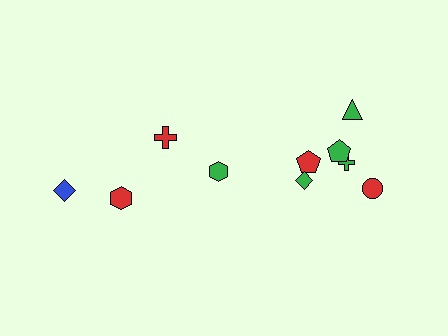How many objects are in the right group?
There are 6 objects.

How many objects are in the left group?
There are 4 objects.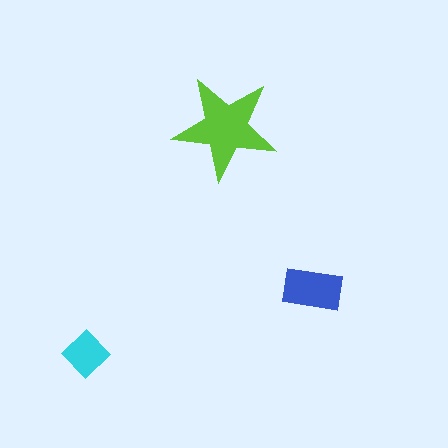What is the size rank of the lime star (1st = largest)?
1st.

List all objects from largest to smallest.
The lime star, the blue rectangle, the cyan diamond.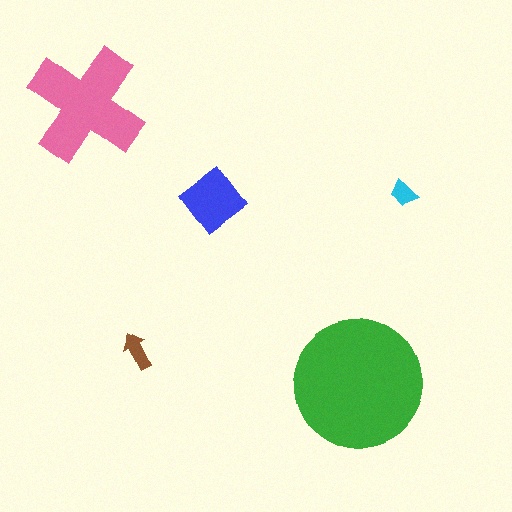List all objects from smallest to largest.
The cyan trapezoid, the brown arrow, the blue diamond, the pink cross, the green circle.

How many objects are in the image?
There are 5 objects in the image.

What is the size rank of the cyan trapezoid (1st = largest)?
5th.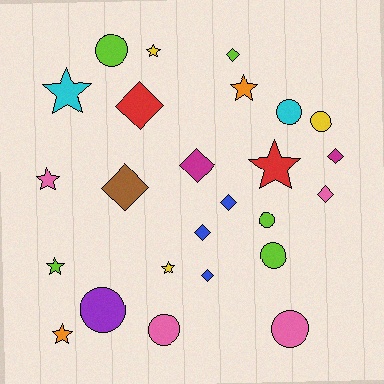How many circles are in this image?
There are 8 circles.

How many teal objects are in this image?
There are no teal objects.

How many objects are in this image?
There are 25 objects.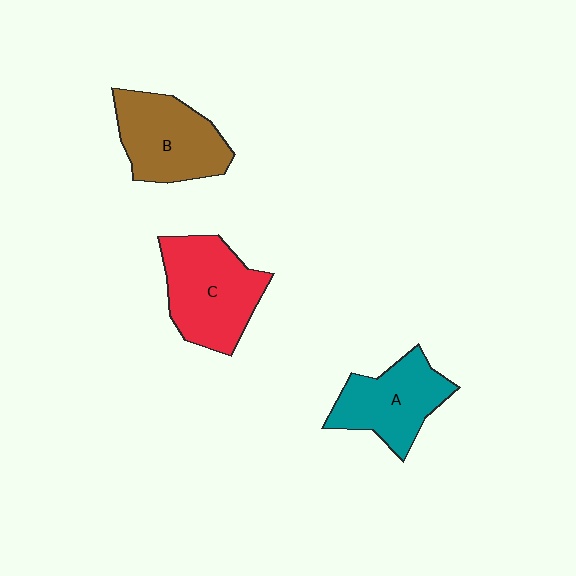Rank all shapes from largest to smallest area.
From largest to smallest: C (red), B (brown), A (teal).